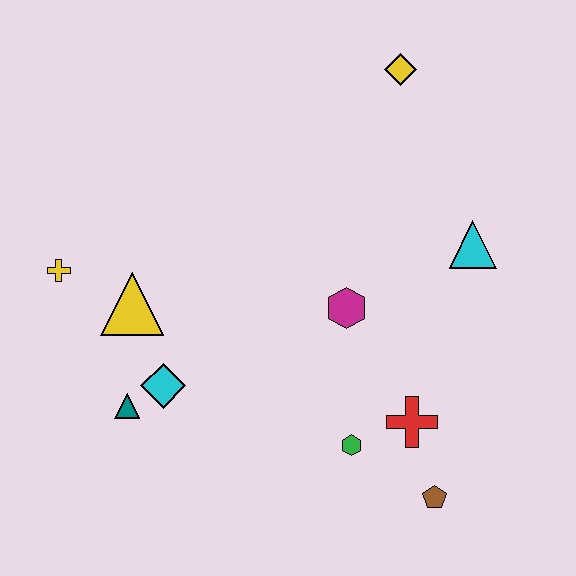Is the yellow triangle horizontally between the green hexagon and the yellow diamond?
No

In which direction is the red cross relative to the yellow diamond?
The red cross is below the yellow diamond.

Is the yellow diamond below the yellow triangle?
No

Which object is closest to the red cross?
The green hexagon is closest to the red cross.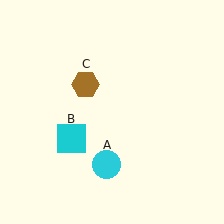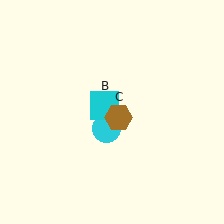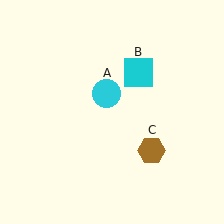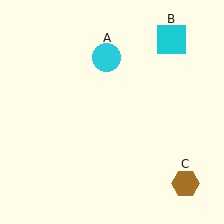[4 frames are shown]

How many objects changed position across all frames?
3 objects changed position: cyan circle (object A), cyan square (object B), brown hexagon (object C).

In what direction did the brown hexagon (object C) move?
The brown hexagon (object C) moved down and to the right.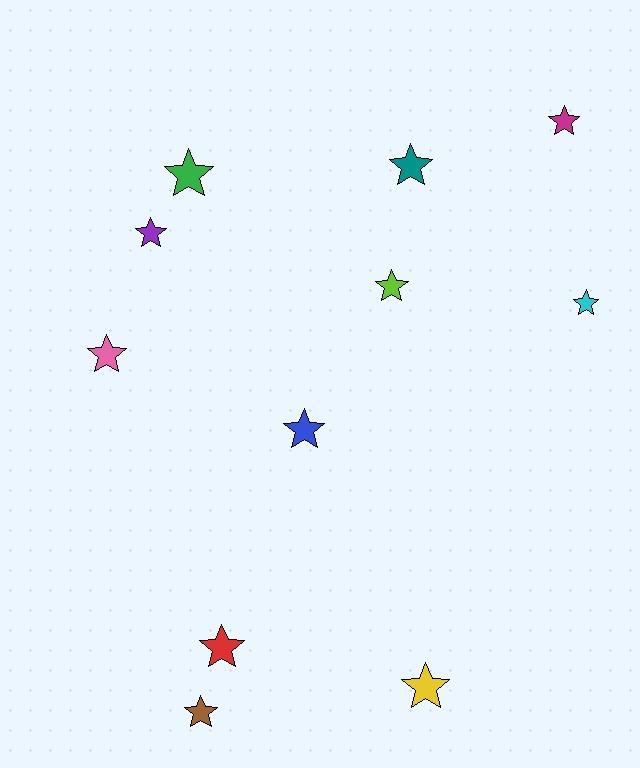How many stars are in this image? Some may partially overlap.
There are 11 stars.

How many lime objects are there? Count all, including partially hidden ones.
There is 1 lime object.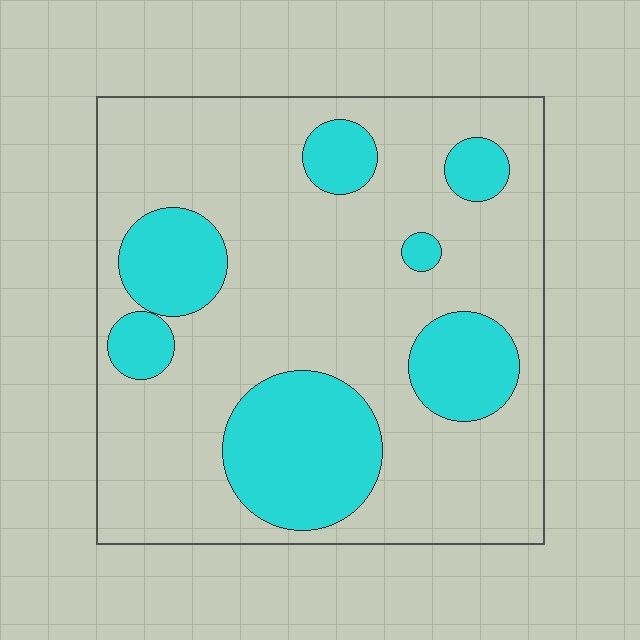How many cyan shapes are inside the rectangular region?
7.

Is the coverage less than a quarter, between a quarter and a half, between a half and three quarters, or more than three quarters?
Between a quarter and a half.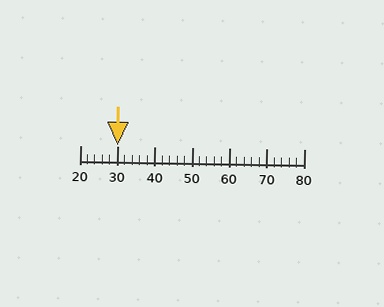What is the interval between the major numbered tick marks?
The major tick marks are spaced 10 units apart.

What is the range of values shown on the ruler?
The ruler shows values from 20 to 80.